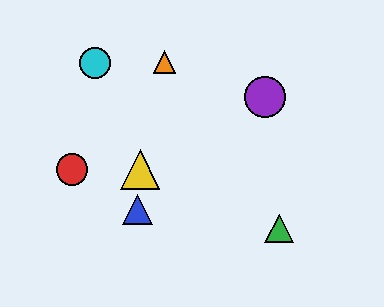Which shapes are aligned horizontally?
The red circle, the yellow triangle are aligned horizontally.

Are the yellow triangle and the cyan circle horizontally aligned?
No, the yellow triangle is at y≈169 and the cyan circle is at y≈63.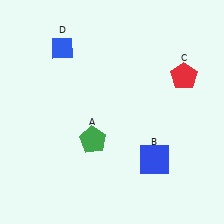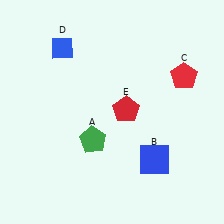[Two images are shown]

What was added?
A red pentagon (E) was added in Image 2.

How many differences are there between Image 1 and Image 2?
There is 1 difference between the two images.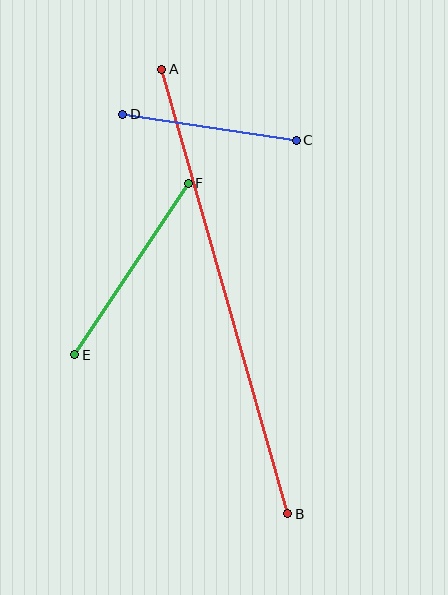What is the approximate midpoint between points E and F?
The midpoint is at approximately (132, 269) pixels.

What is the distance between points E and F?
The distance is approximately 206 pixels.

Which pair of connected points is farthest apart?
Points A and B are farthest apart.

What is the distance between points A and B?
The distance is approximately 462 pixels.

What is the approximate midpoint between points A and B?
The midpoint is at approximately (225, 292) pixels.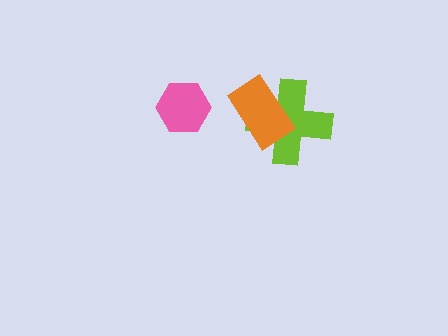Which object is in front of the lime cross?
The orange rectangle is in front of the lime cross.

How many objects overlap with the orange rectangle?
1 object overlaps with the orange rectangle.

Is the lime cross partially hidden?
Yes, it is partially covered by another shape.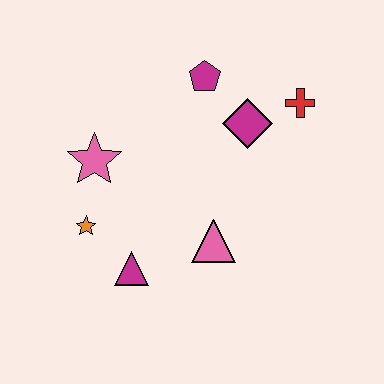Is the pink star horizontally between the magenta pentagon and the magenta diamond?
No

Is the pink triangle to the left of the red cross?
Yes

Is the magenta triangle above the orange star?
No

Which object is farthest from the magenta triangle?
The red cross is farthest from the magenta triangle.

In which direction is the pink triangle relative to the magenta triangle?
The pink triangle is to the right of the magenta triangle.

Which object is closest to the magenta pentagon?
The magenta diamond is closest to the magenta pentagon.